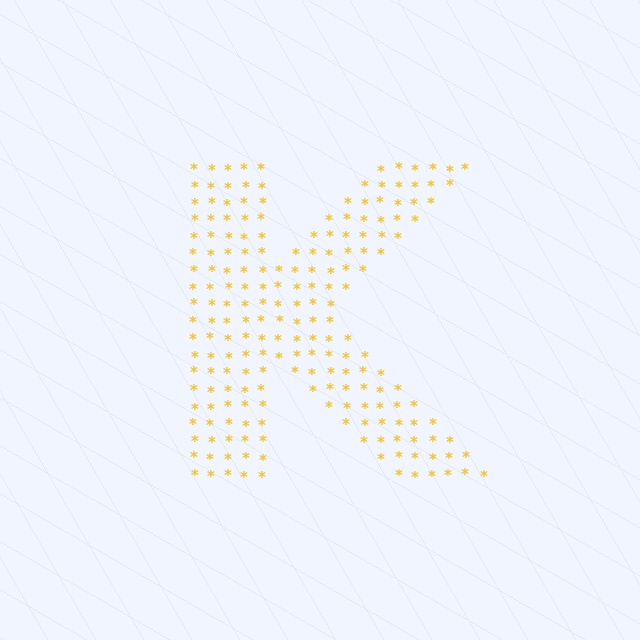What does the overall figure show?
The overall figure shows the letter K.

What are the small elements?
The small elements are asterisks.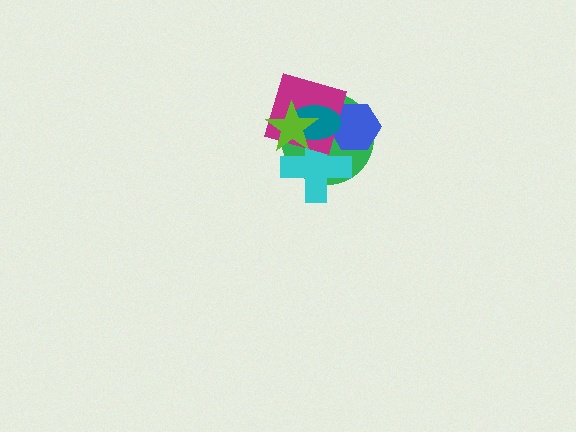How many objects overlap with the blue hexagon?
4 objects overlap with the blue hexagon.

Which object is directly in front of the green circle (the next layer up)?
The blue hexagon is directly in front of the green circle.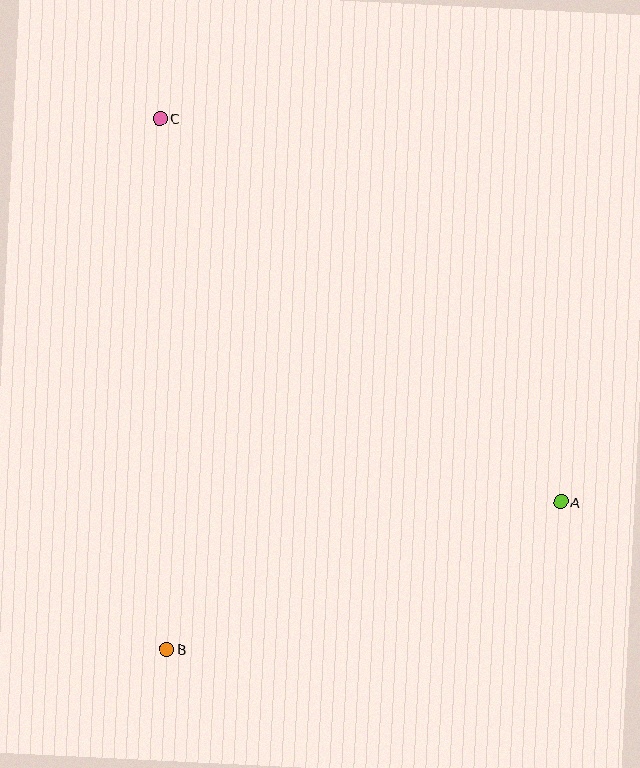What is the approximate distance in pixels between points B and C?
The distance between B and C is approximately 531 pixels.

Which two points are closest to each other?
Points A and B are closest to each other.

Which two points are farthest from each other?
Points A and C are farthest from each other.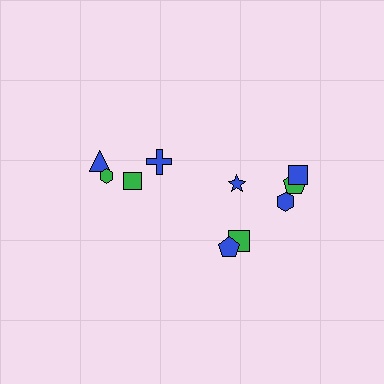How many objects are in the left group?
There are 4 objects.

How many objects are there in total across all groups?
There are 10 objects.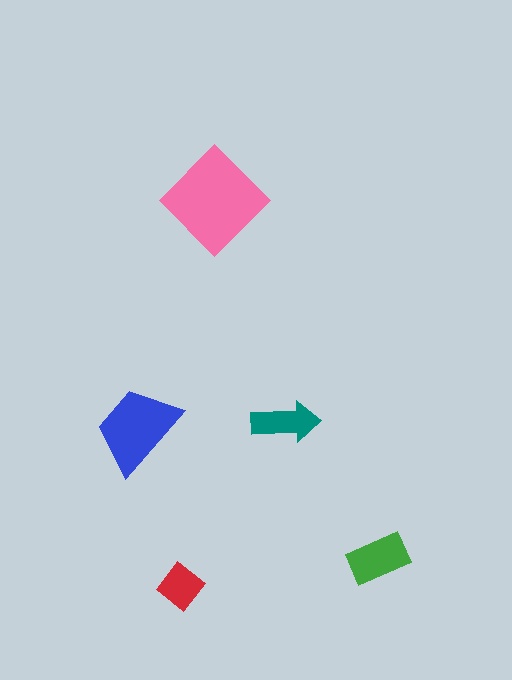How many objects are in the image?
There are 5 objects in the image.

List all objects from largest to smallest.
The pink diamond, the blue trapezoid, the green rectangle, the teal arrow, the red diamond.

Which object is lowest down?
The red diamond is bottommost.